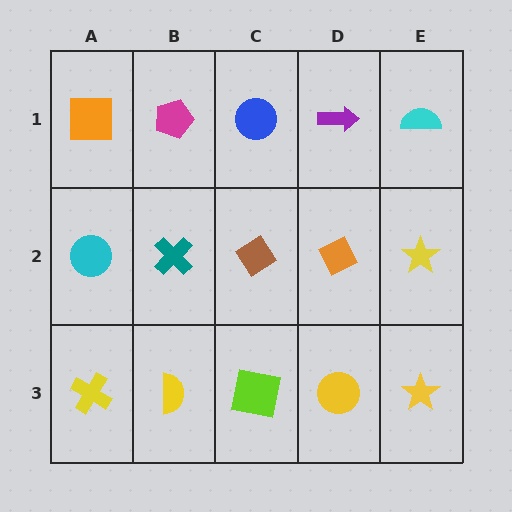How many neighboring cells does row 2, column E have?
3.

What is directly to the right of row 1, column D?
A cyan semicircle.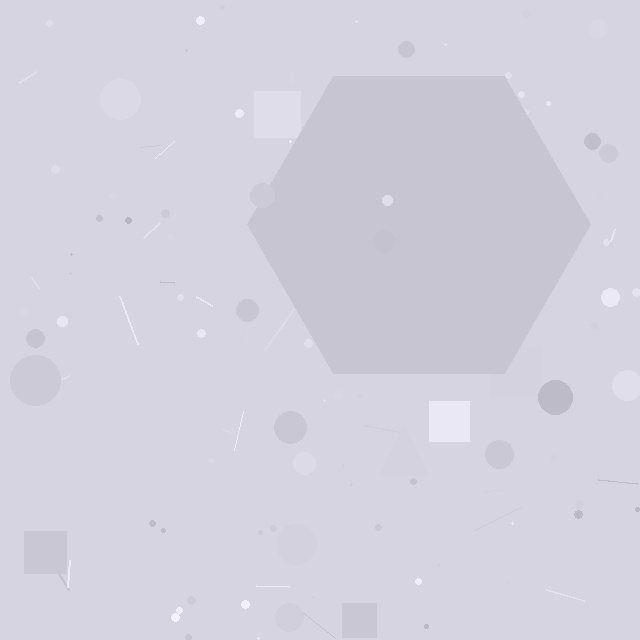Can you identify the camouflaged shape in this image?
The camouflaged shape is a hexagon.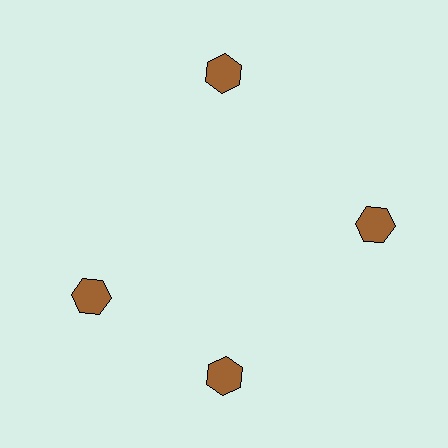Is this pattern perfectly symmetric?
No. The 4 brown hexagons are arranged in a ring, but one element near the 9 o'clock position is rotated out of alignment along the ring, breaking the 4-fold rotational symmetry.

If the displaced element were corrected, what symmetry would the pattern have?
It would have 4-fold rotational symmetry — the pattern would map onto itself every 90 degrees.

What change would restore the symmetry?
The symmetry would be restored by rotating it back into even spacing with its neighbors so that all 4 hexagons sit at equal angles and equal distance from the center.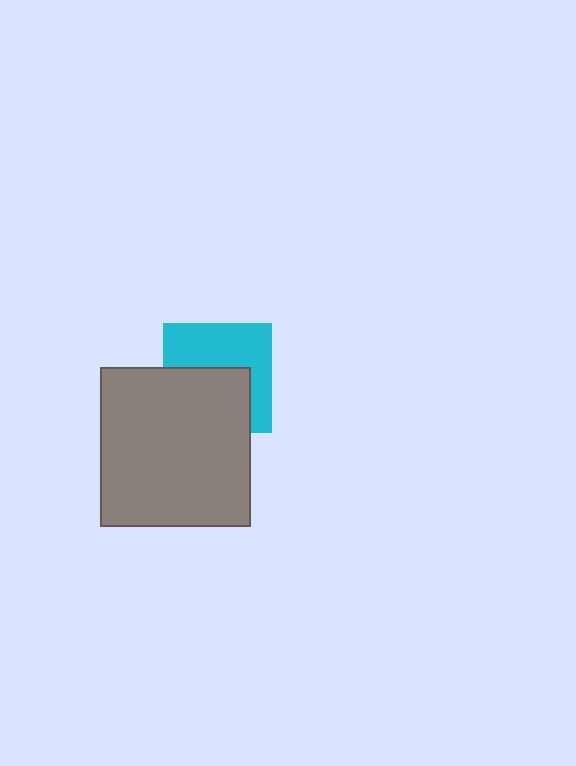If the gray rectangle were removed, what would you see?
You would see the complete cyan square.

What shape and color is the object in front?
The object in front is a gray rectangle.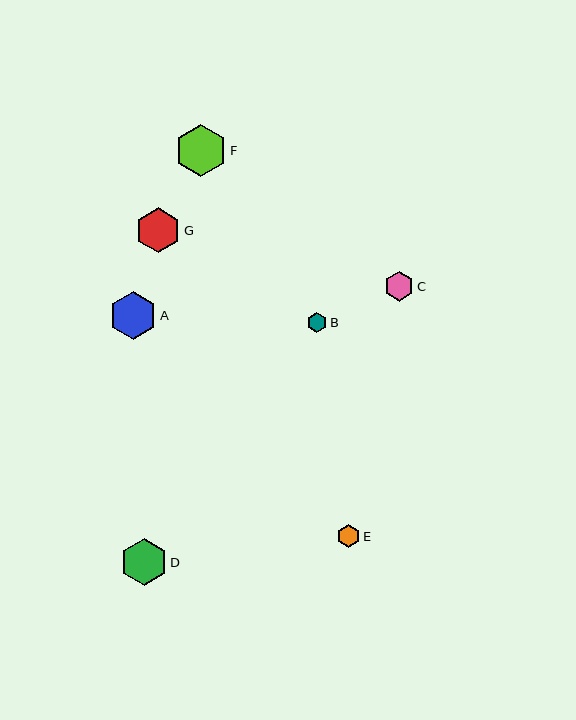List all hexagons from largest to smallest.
From largest to smallest: F, A, D, G, C, E, B.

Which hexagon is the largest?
Hexagon F is the largest with a size of approximately 52 pixels.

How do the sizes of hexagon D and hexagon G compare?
Hexagon D and hexagon G are approximately the same size.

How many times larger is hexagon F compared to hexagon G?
Hexagon F is approximately 1.2 times the size of hexagon G.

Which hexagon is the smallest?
Hexagon B is the smallest with a size of approximately 20 pixels.